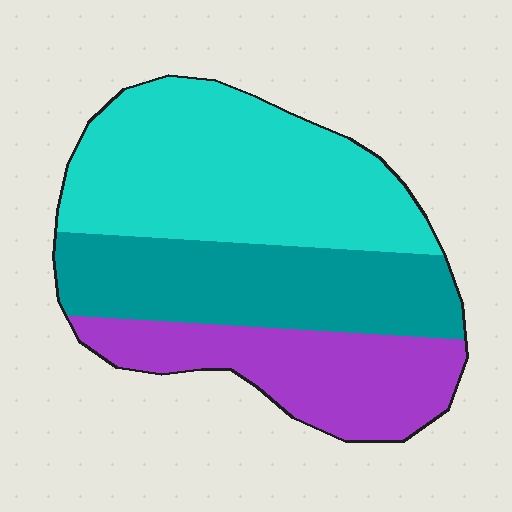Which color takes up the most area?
Cyan, at roughly 45%.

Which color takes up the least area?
Purple, at roughly 25%.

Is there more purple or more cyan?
Cyan.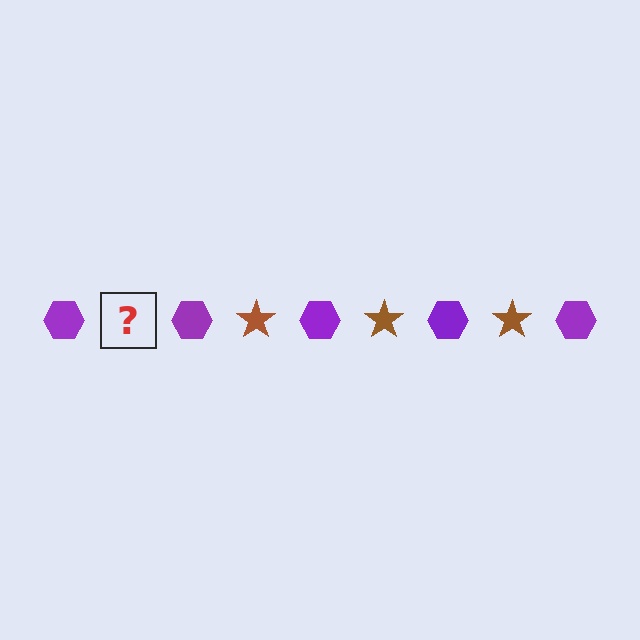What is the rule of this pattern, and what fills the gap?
The rule is that the pattern alternates between purple hexagon and brown star. The gap should be filled with a brown star.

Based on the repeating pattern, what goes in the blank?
The blank should be a brown star.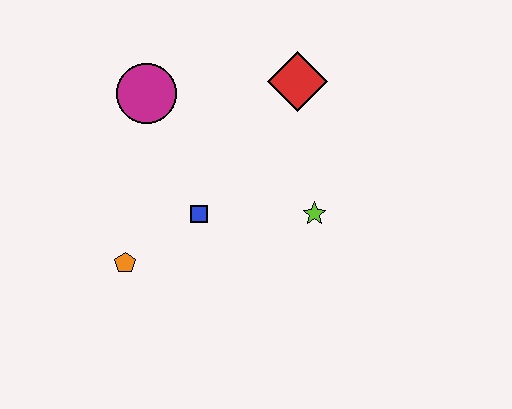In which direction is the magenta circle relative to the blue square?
The magenta circle is above the blue square.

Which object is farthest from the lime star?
The magenta circle is farthest from the lime star.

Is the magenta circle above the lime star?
Yes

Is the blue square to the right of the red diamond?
No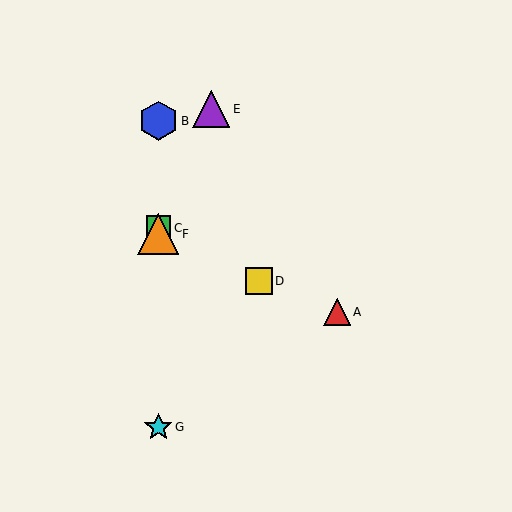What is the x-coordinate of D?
Object D is at x≈259.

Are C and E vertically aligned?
No, C is at x≈158 and E is at x≈211.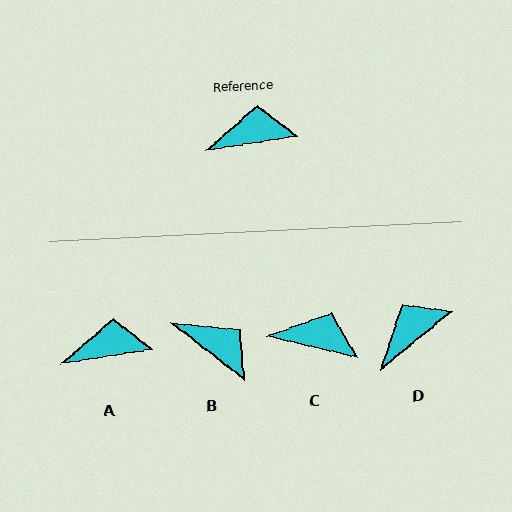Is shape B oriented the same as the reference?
No, it is off by about 47 degrees.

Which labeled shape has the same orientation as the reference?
A.